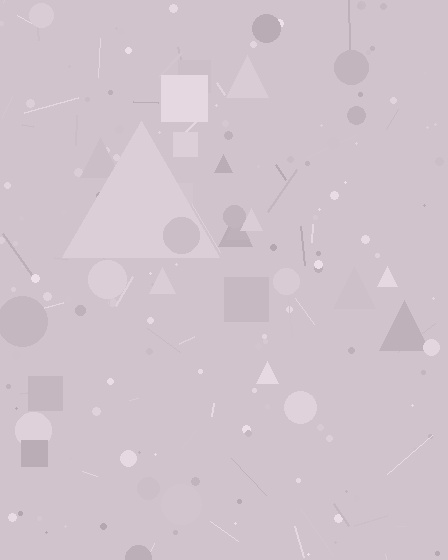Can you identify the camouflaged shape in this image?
The camouflaged shape is a triangle.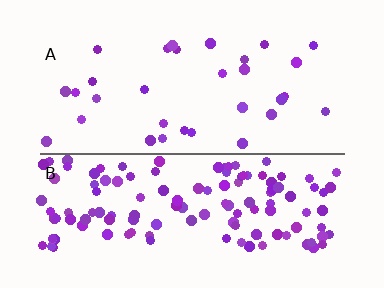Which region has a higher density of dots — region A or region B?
B (the bottom).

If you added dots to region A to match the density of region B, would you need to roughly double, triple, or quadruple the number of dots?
Approximately quadruple.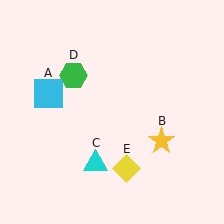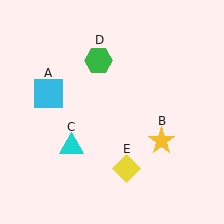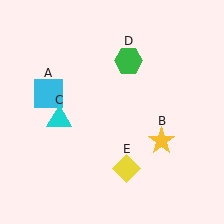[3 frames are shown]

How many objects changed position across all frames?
2 objects changed position: cyan triangle (object C), green hexagon (object D).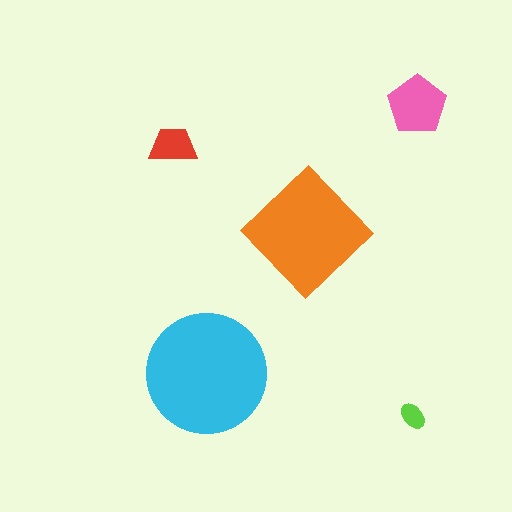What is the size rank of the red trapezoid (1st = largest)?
4th.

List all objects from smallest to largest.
The lime ellipse, the red trapezoid, the pink pentagon, the orange diamond, the cyan circle.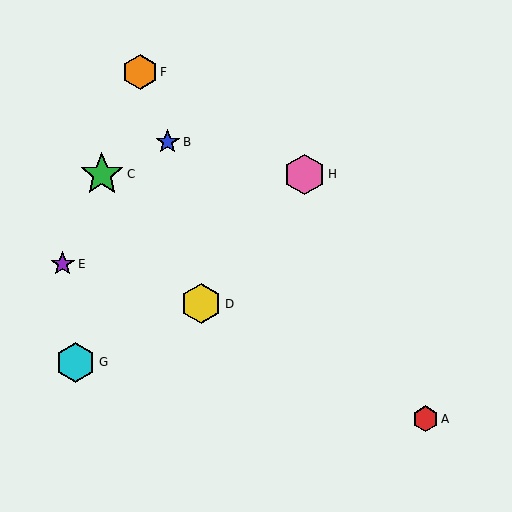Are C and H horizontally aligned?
Yes, both are at y≈174.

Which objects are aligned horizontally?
Objects C, H are aligned horizontally.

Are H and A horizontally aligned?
No, H is at y≈174 and A is at y≈419.